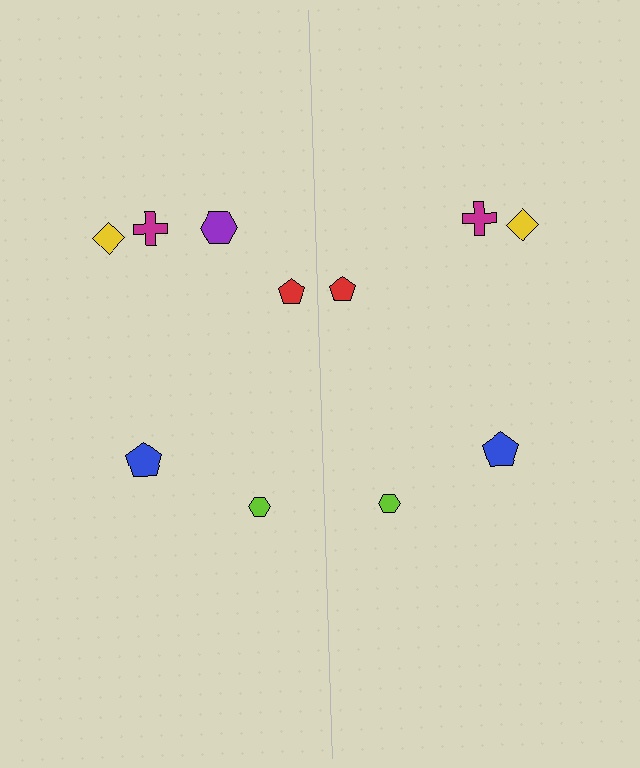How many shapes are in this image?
There are 11 shapes in this image.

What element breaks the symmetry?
A purple hexagon is missing from the right side.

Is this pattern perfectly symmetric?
No, the pattern is not perfectly symmetric. A purple hexagon is missing from the right side.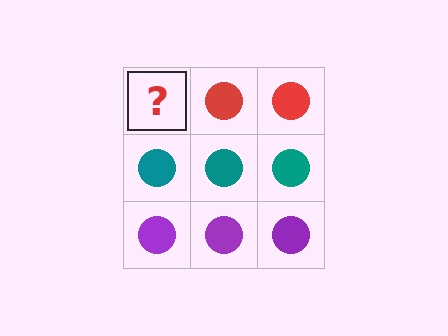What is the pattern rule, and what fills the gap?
The rule is that each row has a consistent color. The gap should be filled with a red circle.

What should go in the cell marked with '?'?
The missing cell should contain a red circle.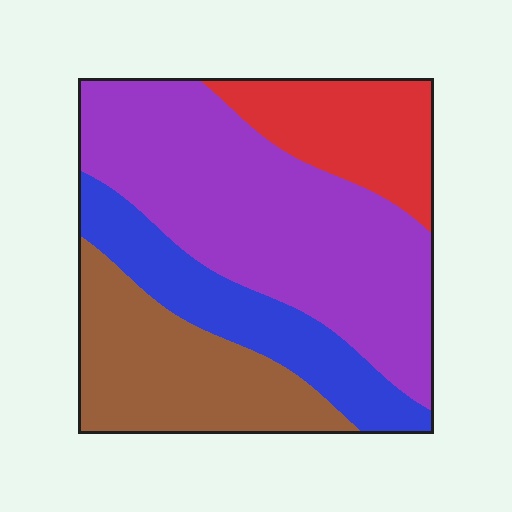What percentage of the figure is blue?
Blue takes up between a sixth and a third of the figure.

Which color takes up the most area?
Purple, at roughly 45%.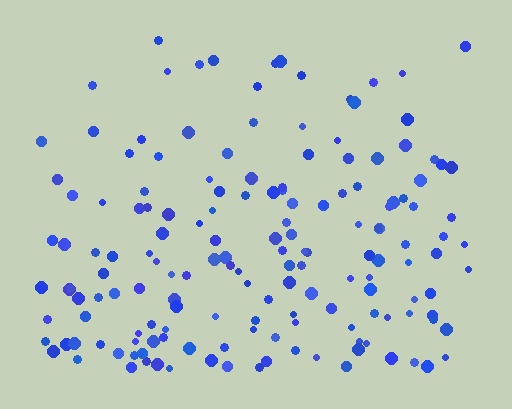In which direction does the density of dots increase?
From top to bottom, with the bottom side densest.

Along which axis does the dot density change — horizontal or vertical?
Vertical.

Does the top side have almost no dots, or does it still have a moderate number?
Still a moderate number, just noticeably fewer than the bottom.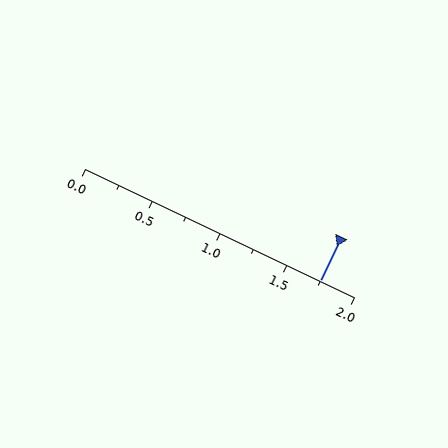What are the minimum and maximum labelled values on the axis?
The axis runs from 0.0 to 2.0.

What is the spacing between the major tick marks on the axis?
The major ticks are spaced 0.5 apart.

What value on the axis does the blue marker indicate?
The marker indicates approximately 1.75.